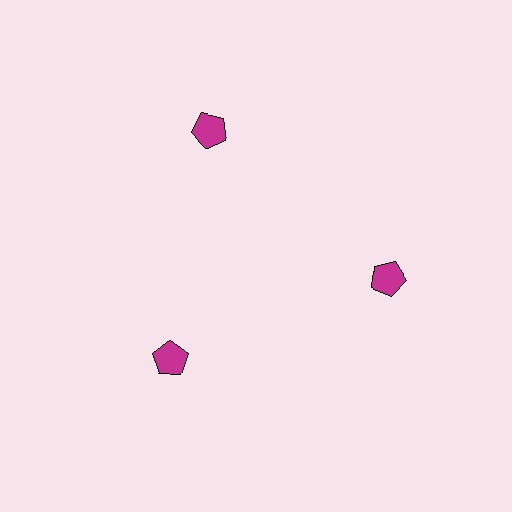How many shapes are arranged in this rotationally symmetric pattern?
There are 3 shapes, arranged in 3 groups of 1.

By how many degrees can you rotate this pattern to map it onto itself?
The pattern maps onto itself every 120 degrees of rotation.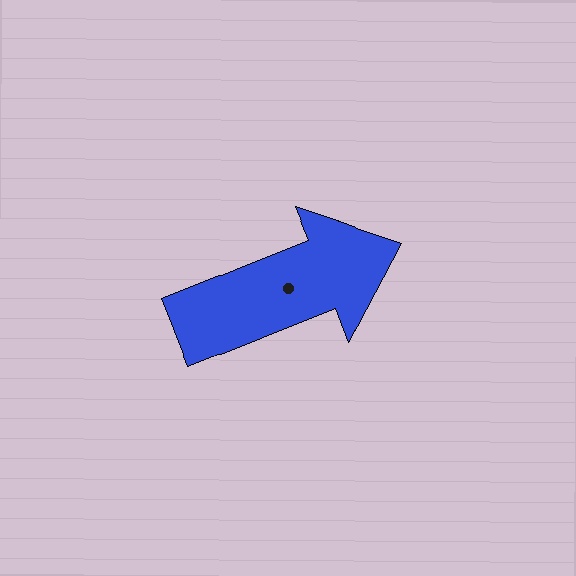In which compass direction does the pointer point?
East.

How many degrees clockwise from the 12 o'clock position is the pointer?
Approximately 68 degrees.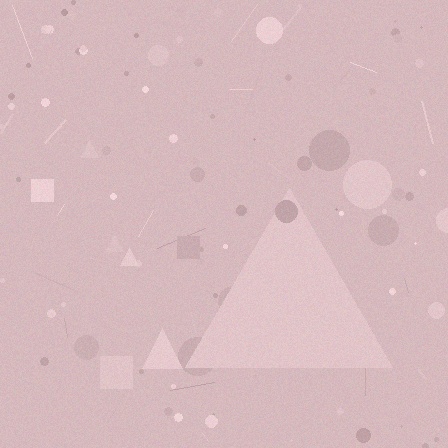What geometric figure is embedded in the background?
A triangle is embedded in the background.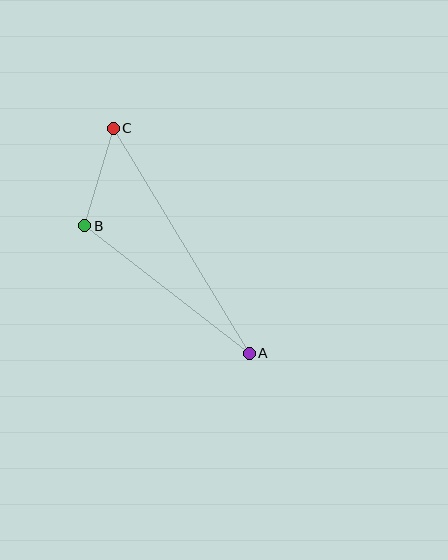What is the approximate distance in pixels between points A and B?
The distance between A and B is approximately 208 pixels.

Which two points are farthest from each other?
Points A and C are farthest from each other.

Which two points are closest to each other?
Points B and C are closest to each other.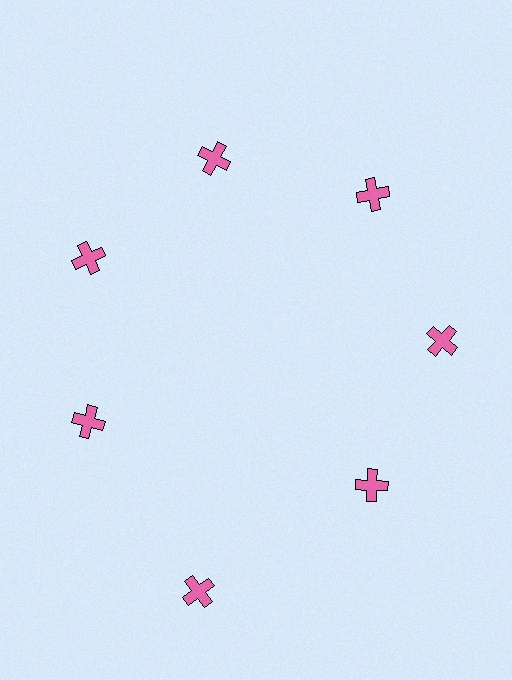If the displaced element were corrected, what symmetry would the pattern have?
It would have 7-fold rotational symmetry — the pattern would map onto itself every 51 degrees.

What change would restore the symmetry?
The symmetry would be restored by moving it inward, back onto the ring so that all 7 crosses sit at equal angles and equal distance from the center.